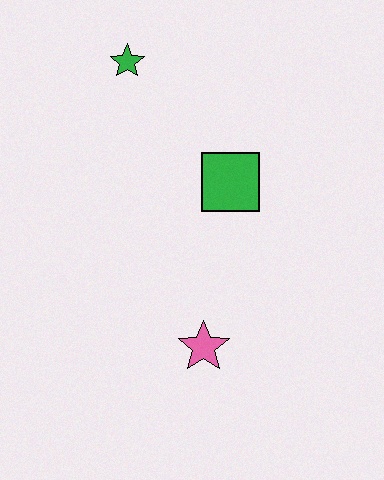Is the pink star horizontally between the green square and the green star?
Yes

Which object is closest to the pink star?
The green square is closest to the pink star.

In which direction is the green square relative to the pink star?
The green square is above the pink star.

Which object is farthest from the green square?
The pink star is farthest from the green square.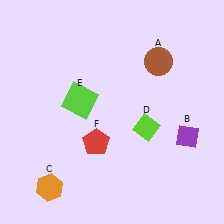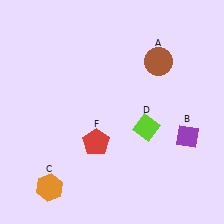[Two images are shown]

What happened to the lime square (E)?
The lime square (E) was removed in Image 2. It was in the top-left area of Image 1.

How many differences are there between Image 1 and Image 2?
There is 1 difference between the two images.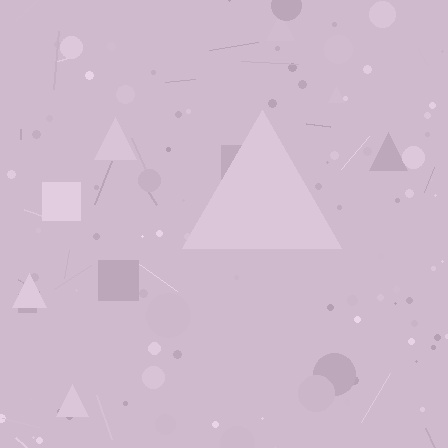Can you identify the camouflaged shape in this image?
The camouflaged shape is a triangle.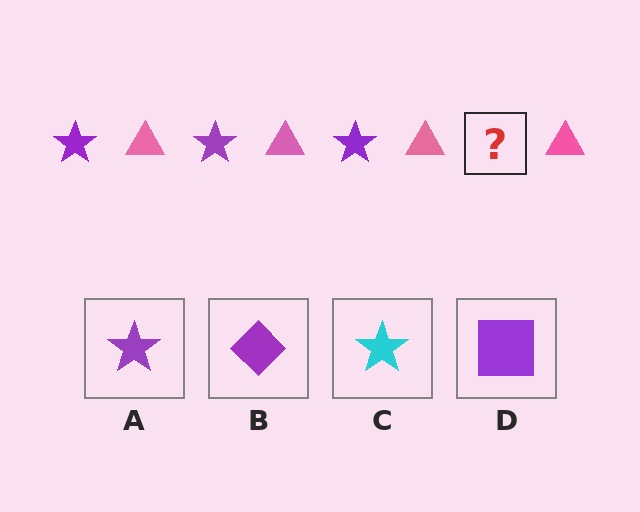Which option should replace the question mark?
Option A.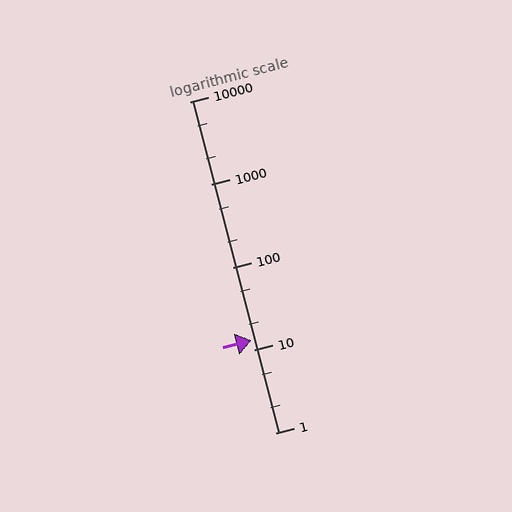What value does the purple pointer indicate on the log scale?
The pointer indicates approximately 13.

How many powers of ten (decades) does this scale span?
The scale spans 4 decades, from 1 to 10000.